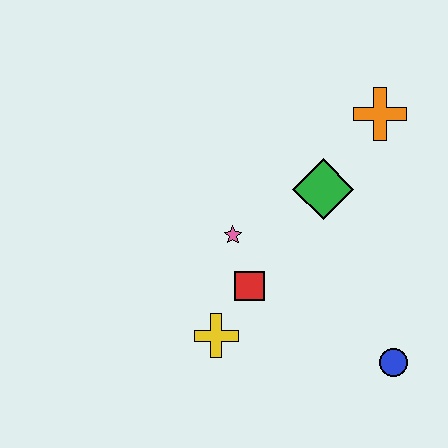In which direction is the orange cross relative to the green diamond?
The orange cross is above the green diamond.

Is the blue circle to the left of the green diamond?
No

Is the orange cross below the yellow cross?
No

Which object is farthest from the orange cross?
The yellow cross is farthest from the orange cross.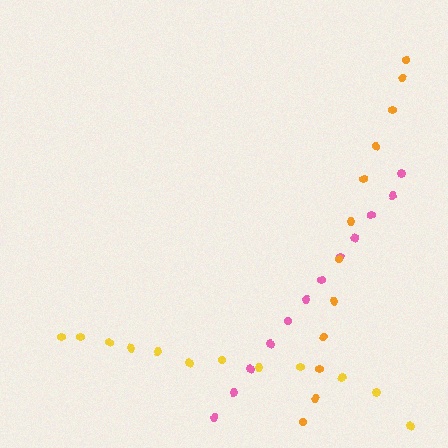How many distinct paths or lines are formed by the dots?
There are 3 distinct paths.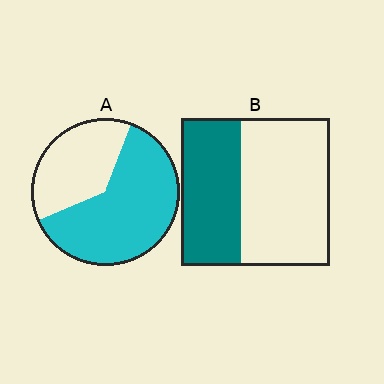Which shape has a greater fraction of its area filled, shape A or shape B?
Shape A.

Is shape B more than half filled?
No.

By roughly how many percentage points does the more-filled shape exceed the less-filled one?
By roughly 25 percentage points (A over B).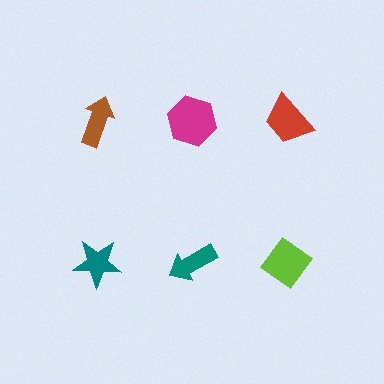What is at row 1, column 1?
A brown arrow.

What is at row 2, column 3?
A lime diamond.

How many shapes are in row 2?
3 shapes.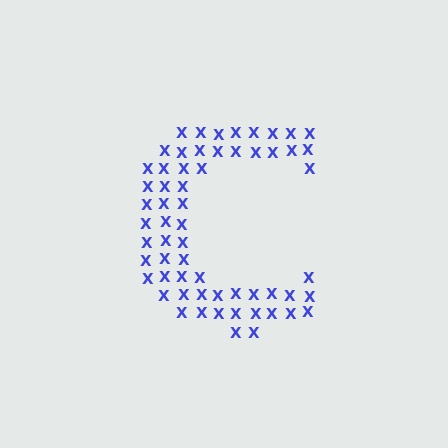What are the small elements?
The small elements are letter X's.